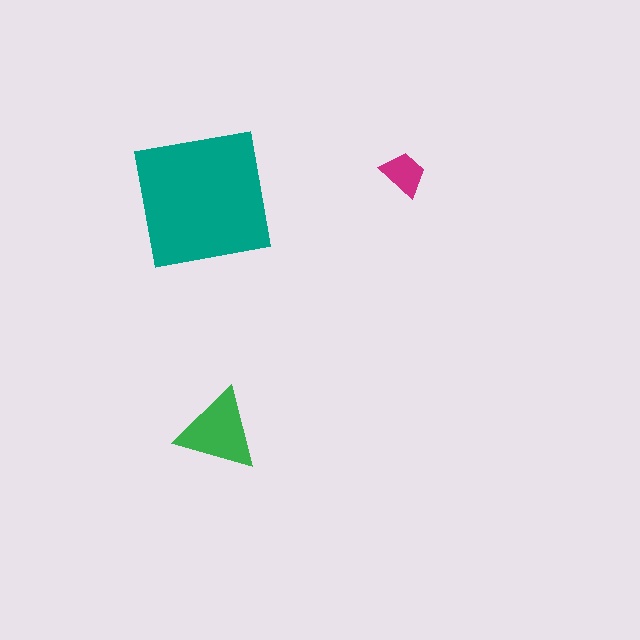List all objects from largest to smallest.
The teal square, the green triangle, the magenta trapezoid.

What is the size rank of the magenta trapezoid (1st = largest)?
3rd.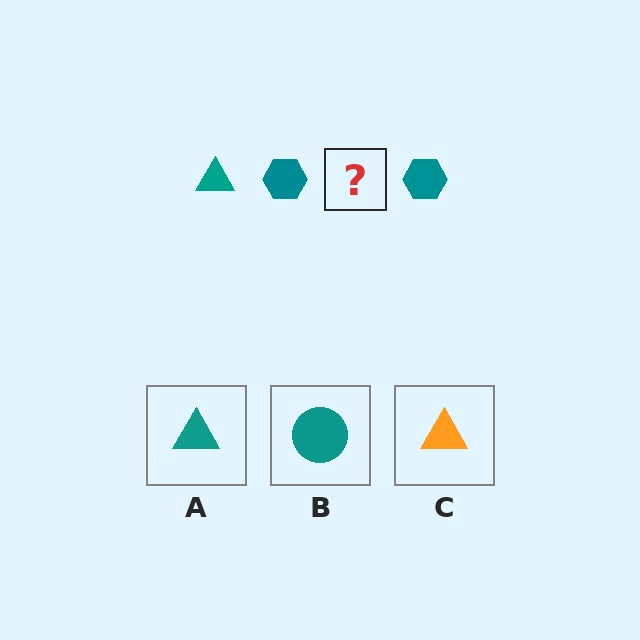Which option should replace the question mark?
Option A.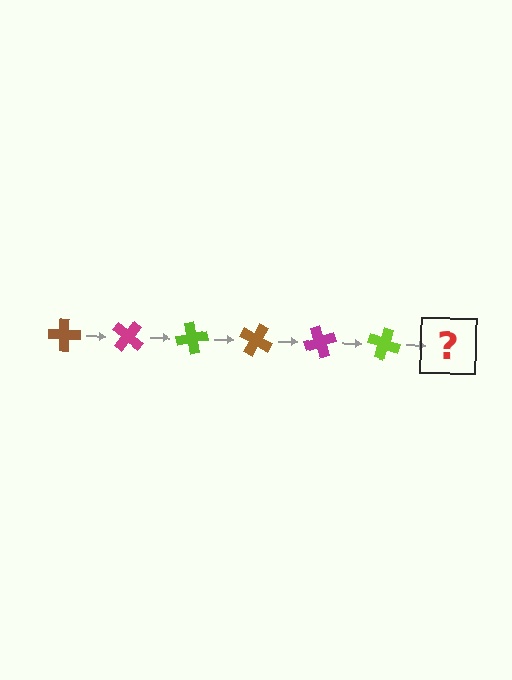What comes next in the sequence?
The next element should be a brown cross, rotated 240 degrees from the start.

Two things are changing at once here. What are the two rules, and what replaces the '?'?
The two rules are that it rotates 40 degrees each step and the color cycles through brown, magenta, and lime. The '?' should be a brown cross, rotated 240 degrees from the start.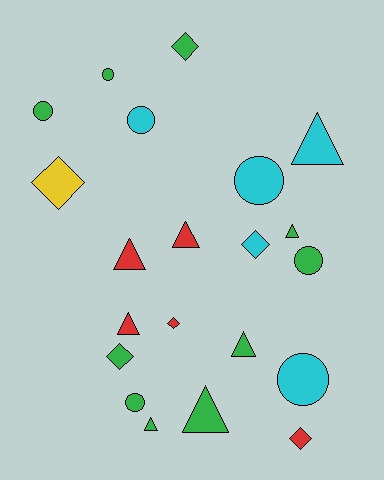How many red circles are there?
There are no red circles.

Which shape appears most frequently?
Triangle, with 8 objects.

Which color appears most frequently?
Green, with 10 objects.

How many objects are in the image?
There are 21 objects.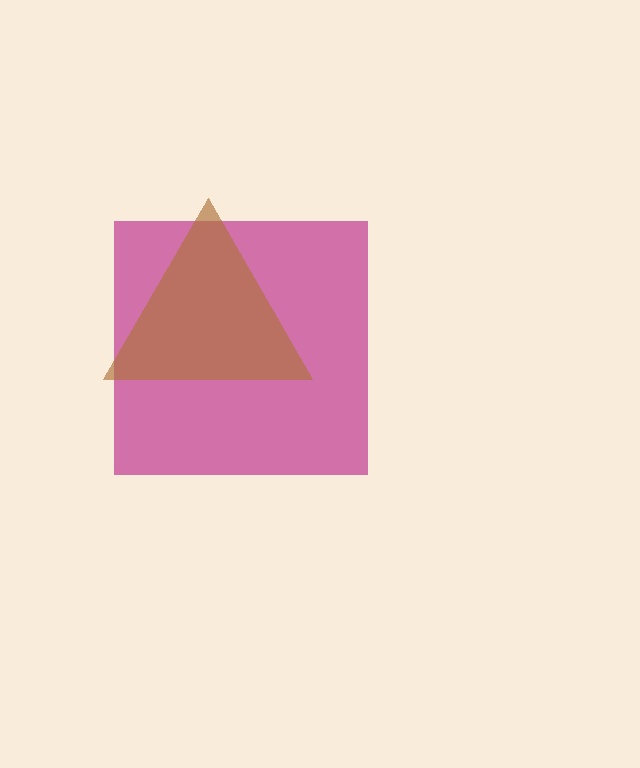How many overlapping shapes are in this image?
There are 2 overlapping shapes in the image.